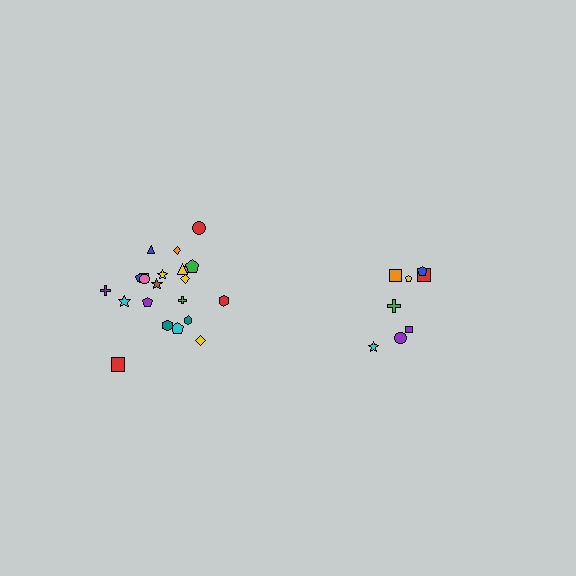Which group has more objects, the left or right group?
The left group.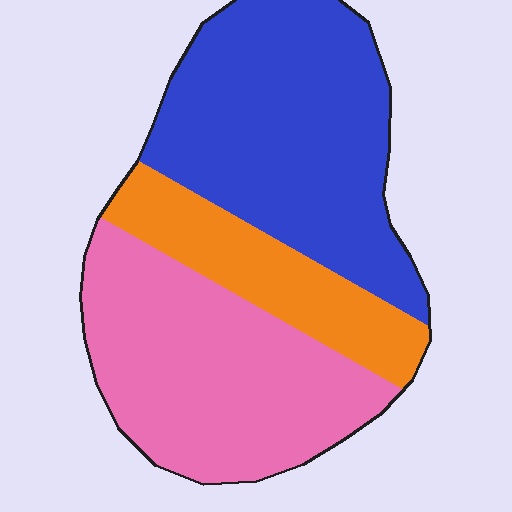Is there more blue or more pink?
Blue.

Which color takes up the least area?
Orange, at roughly 20%.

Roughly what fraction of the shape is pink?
Pink covers 39% of the shape.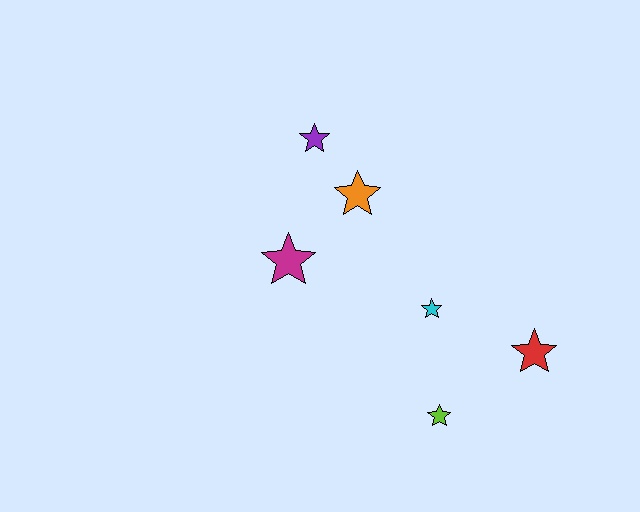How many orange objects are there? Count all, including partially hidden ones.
There is 1 orange object.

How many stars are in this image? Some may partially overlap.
There are 6 stars.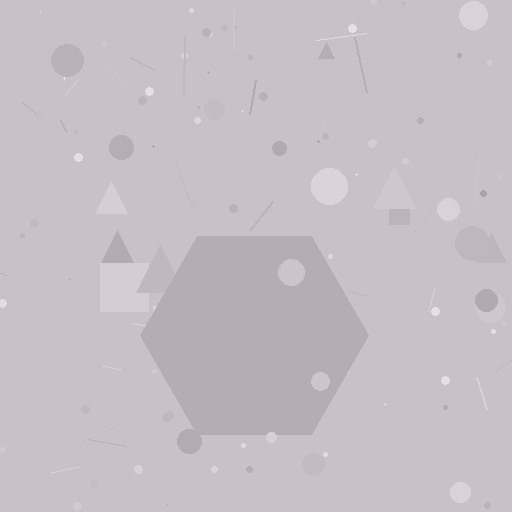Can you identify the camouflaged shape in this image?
The camouflaged shape is a hexagon.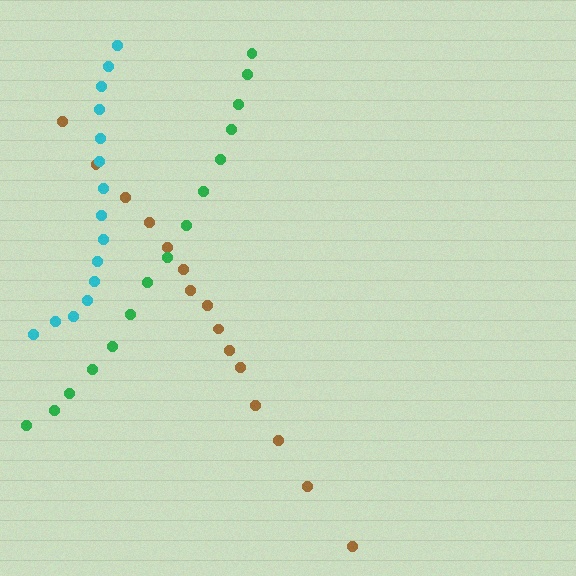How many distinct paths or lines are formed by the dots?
There are 3 distinct paths.